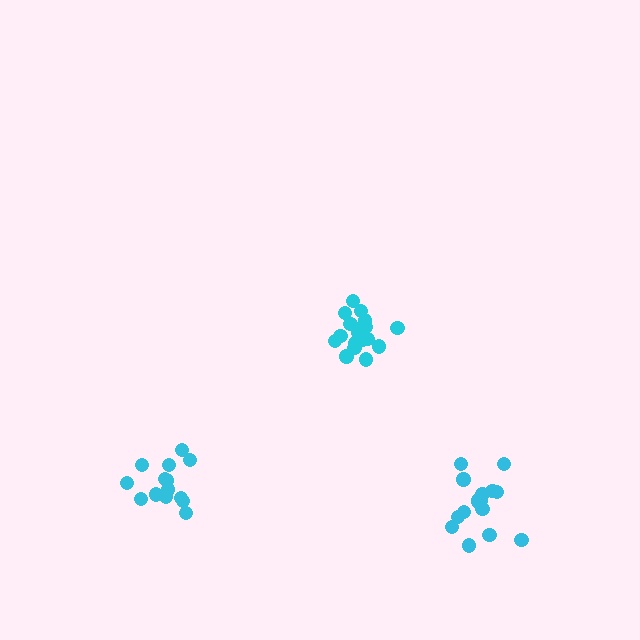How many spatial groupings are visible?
There are 3 spatial groupings.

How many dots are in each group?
Group 1: 19 dots, Group 2: 14 dots, Group 3: 16 dots (49 total).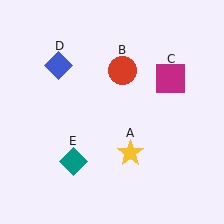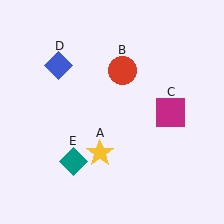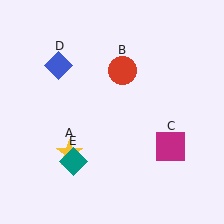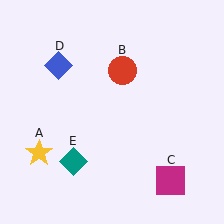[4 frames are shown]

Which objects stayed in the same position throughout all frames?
Red circle (object B) and blue diamond (object D) and teal diamond (object E) remained stationary.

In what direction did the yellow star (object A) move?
The yellow star (object A) moved left.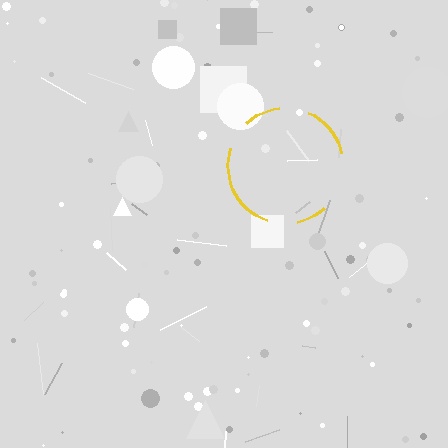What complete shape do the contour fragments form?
The contour fragments form a circle.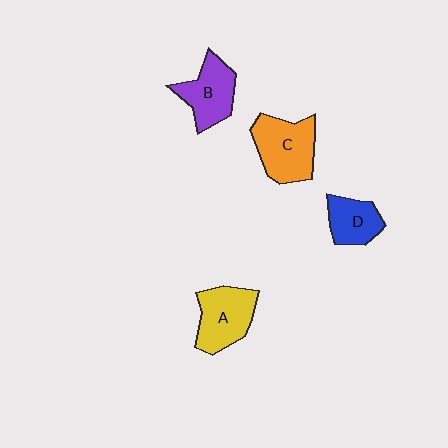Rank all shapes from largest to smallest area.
From largest to smallest: C (orange), A (yellow), B (purple), D (blue).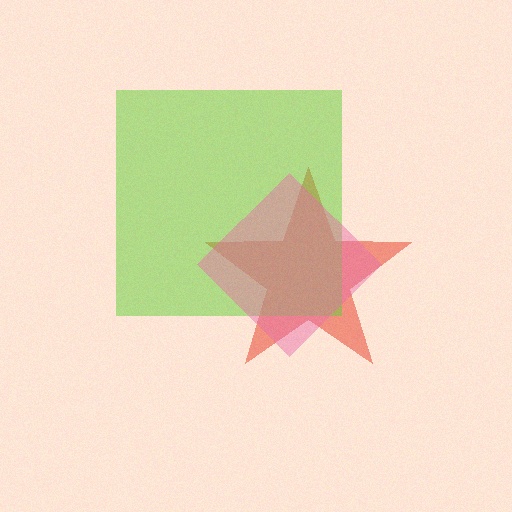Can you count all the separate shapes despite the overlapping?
Yes, there are 3 separate shapes.